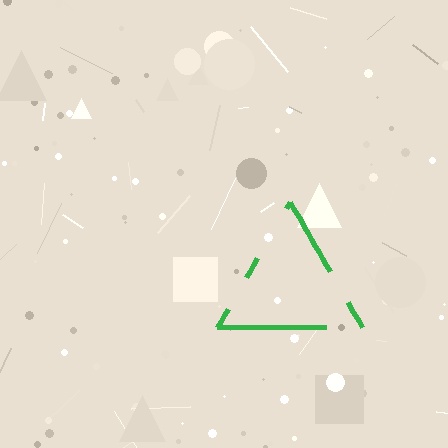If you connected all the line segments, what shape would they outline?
They would outline a triangle.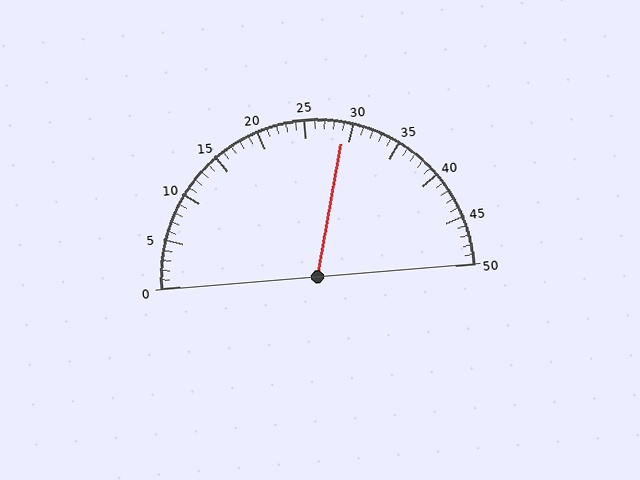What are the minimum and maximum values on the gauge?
The gauge ranges from 0 to 50.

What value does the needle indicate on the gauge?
The needle indicates approximately 29.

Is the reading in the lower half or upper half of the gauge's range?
The reading is in the upper half of the range (0 to 50).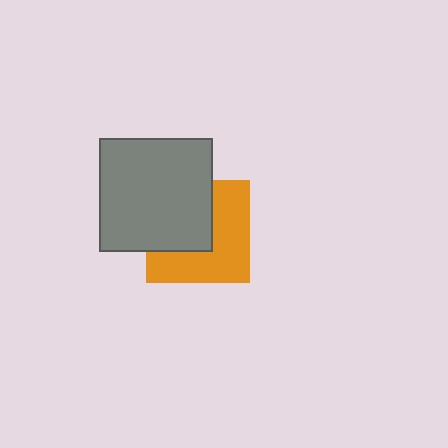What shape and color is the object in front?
The object in front is a gray square.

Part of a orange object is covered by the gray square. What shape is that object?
It is a square.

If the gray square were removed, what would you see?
You would see the complete orange square.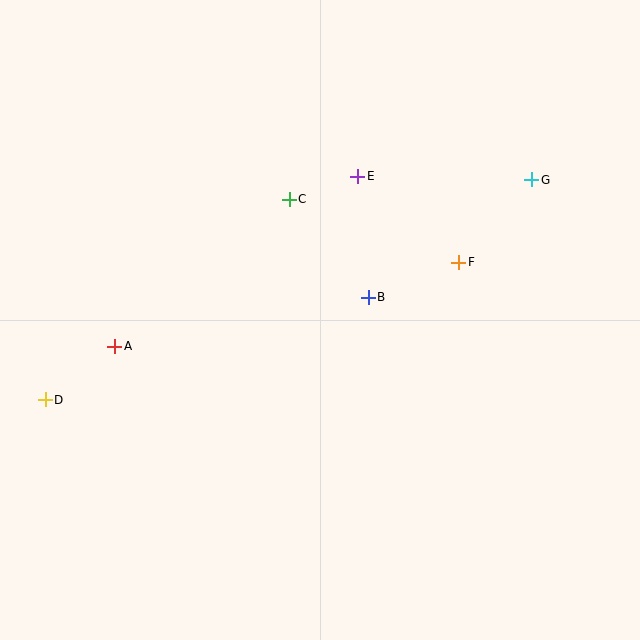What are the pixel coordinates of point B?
Point B is at (368, 297).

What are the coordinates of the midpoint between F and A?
The midpoint between F and A is at (287, 304).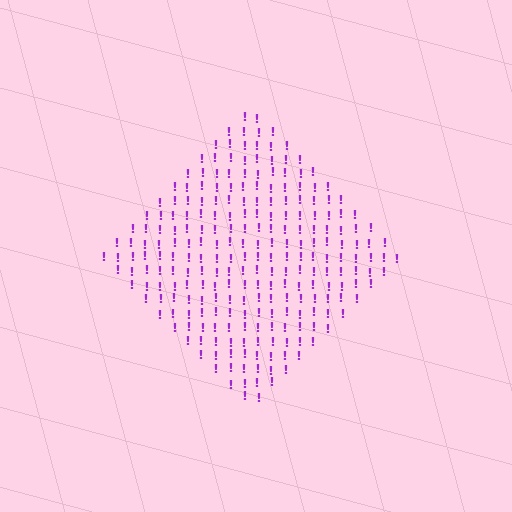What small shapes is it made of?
It is made of small exclamation marks.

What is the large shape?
The large shape is a diamond.